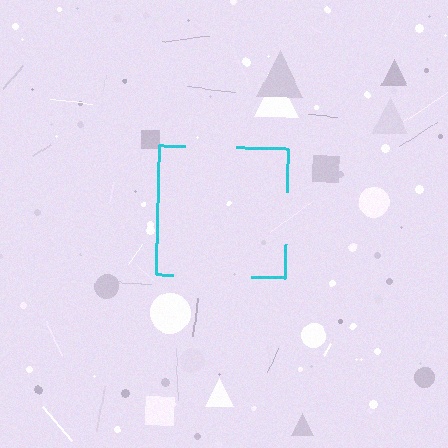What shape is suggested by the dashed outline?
The dashed outline suggests a square.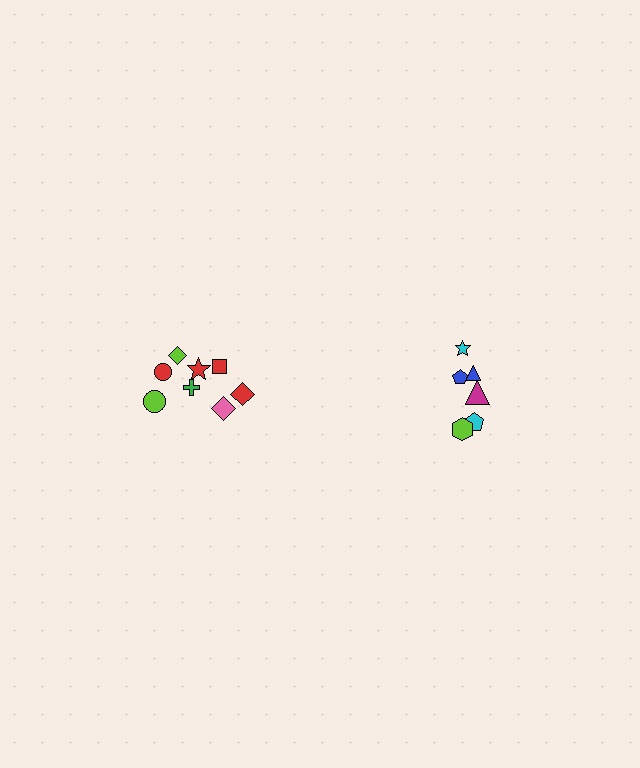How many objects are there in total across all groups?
There are 14 objects.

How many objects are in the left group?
There are 8 objects.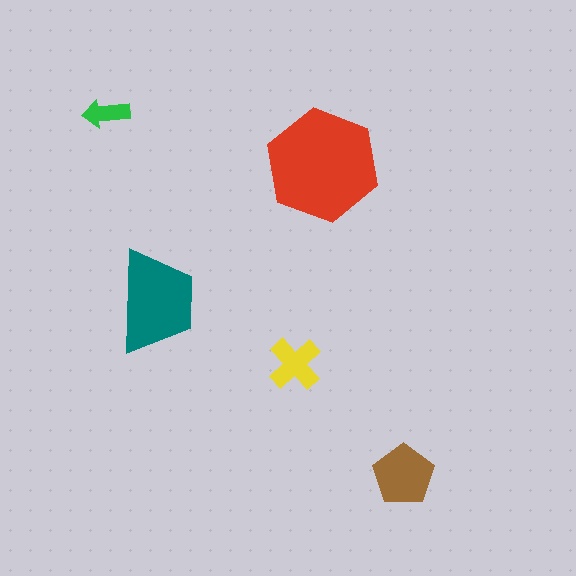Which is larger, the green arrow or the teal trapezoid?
The teal trapezoid.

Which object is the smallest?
The green arrow.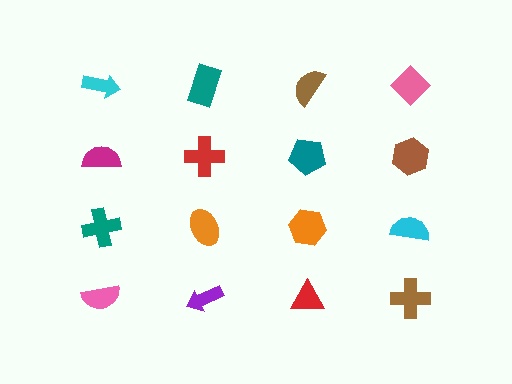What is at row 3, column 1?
A teal cross.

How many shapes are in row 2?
4 shapes.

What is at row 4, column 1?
A pink semicircle.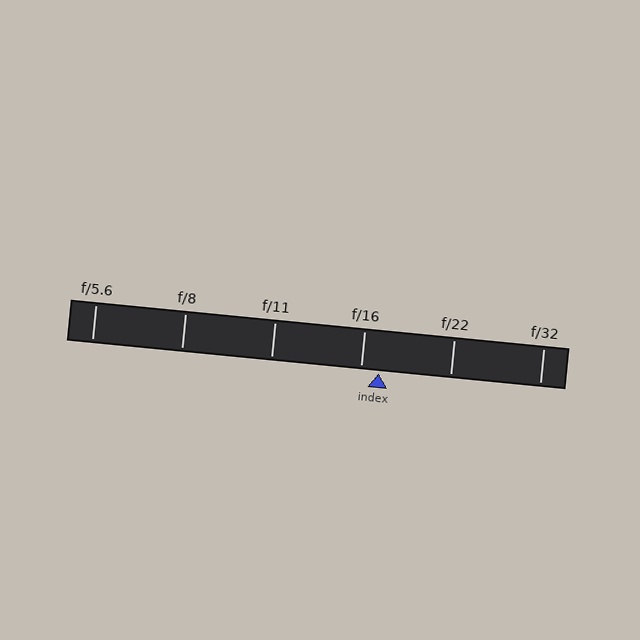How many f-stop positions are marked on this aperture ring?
There are 6 f-stop positions marked.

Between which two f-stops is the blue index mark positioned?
The index mark is between f/16 and f/22.